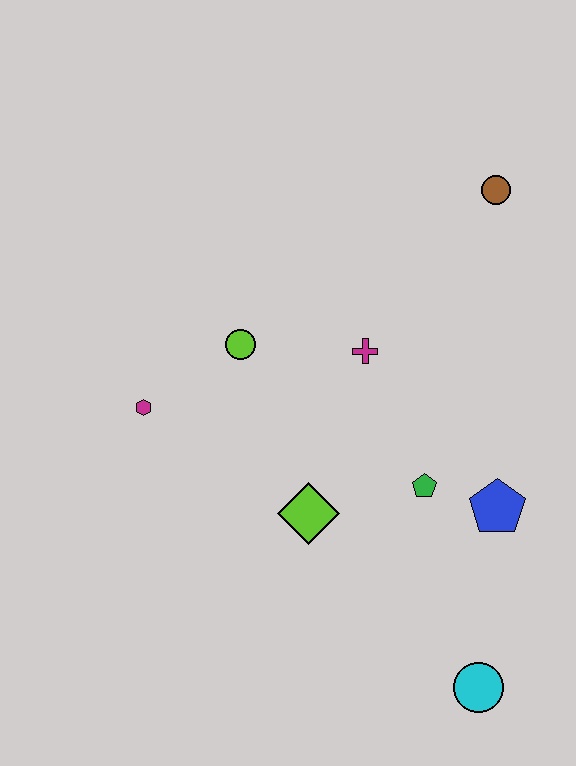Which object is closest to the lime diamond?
The green pentagon is closest to the lime diamond.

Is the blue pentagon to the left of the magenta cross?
No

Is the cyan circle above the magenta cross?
No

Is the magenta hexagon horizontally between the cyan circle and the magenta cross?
No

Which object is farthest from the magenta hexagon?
The cyan circle is farthest from the magenta hexagon.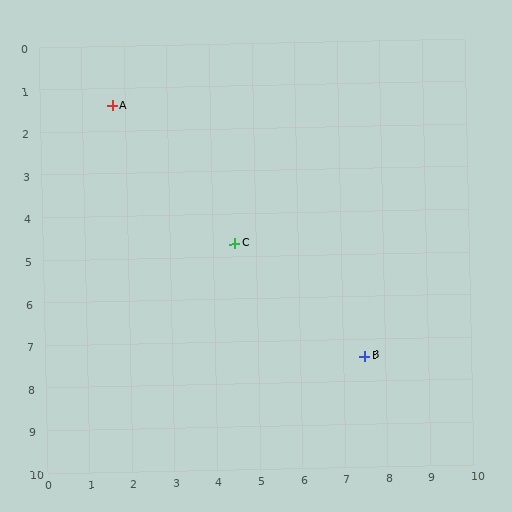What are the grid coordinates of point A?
Point A is at approximately (1.7, 1.4).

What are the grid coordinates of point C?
Point C is at approximately (4.5, 4.7).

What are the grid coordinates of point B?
Point B is at approximately (7.5, 7.4).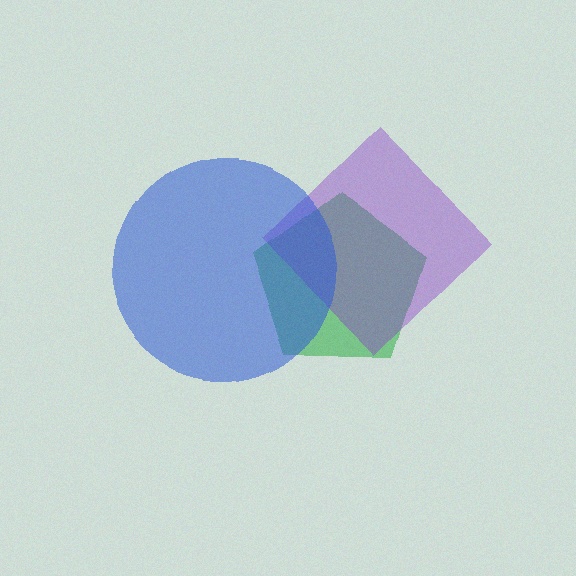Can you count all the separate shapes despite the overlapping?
Yes, there are 3 separate shapes.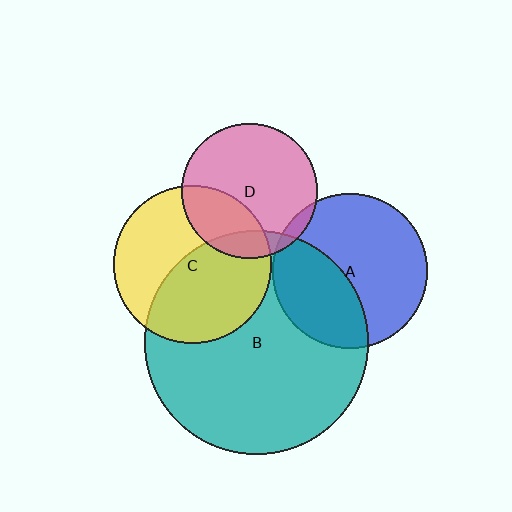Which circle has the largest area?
Circle B (teal).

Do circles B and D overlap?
Yes.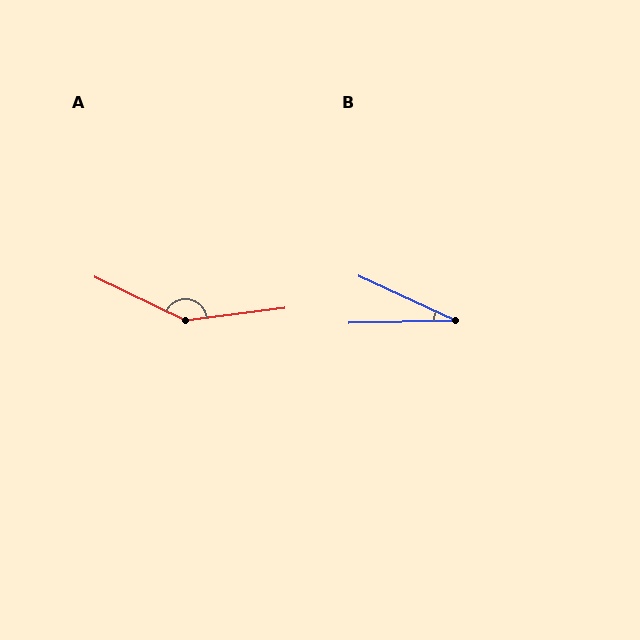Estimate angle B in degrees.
Approximately 26 degrees.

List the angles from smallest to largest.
B (26°), A (147°).